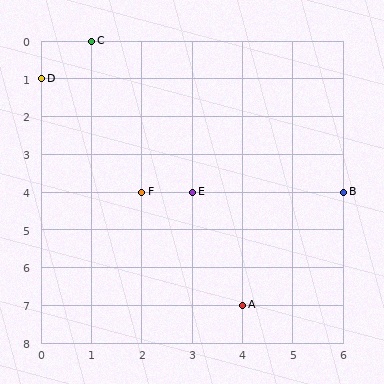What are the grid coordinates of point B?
Point B is at grid coordinates (6, 4).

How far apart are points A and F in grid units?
Points A and F are 2 columns and 3 rows apart (about 3.6 grid units diagonally).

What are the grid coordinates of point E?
Point E is at grid coordinates (3, 4).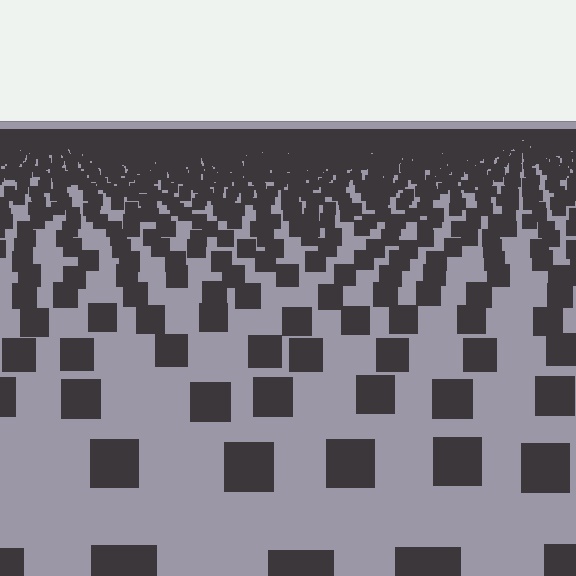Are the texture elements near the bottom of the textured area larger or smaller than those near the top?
Larger. Near the bottom, elements are closer to the viewer and appear at a bigger on-screen size.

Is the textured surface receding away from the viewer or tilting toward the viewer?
The surface is receding away from the viewer. Texture elements get smaller and denser toward the top.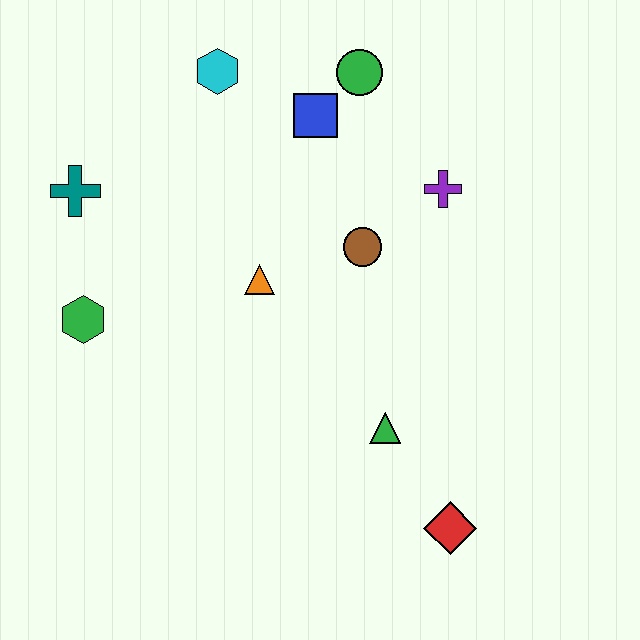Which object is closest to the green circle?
The blue square is closest to the green circle.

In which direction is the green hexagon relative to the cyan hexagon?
The green hexagon is below the cyan hexagon.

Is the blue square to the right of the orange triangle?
Yes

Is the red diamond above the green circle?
No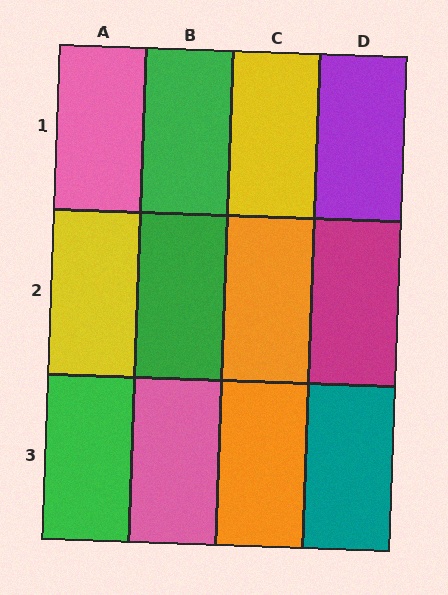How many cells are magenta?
1 cell is magenta.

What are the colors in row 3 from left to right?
Green, pink, orange, teal.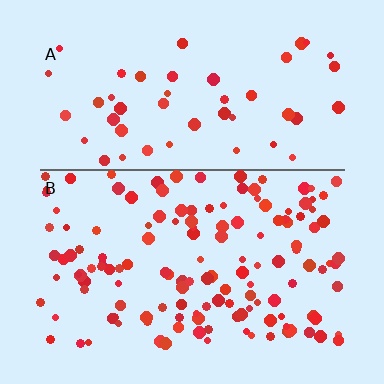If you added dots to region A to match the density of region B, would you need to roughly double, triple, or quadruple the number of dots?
Approximately triple.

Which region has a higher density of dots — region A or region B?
B (the bottom).